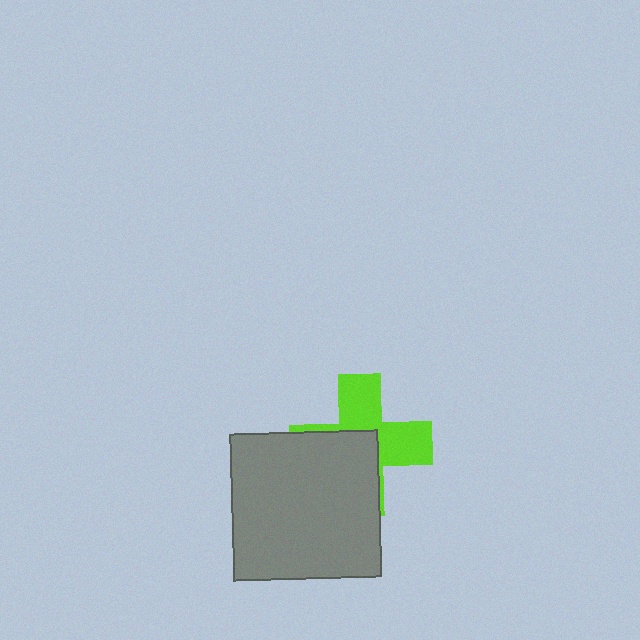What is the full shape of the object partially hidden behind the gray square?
The partially hidden object is a lime cross.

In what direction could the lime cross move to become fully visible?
The lime cross could move toward the upper-right. That would shift it out from behind the gray square entirely.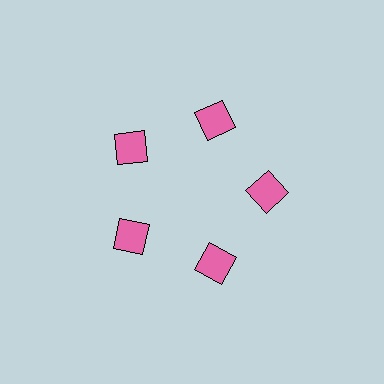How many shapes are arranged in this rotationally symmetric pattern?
There are 5 shapes, arranged in 5 groups of 1.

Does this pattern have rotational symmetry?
Yes, this pattern has 5-fold rotational symmetry. It looks the same after rotating 72 degrees around the center.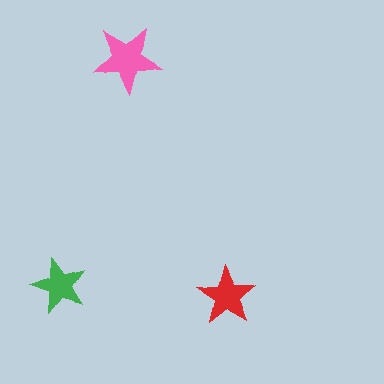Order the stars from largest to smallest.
the pink one, the red one, the green one.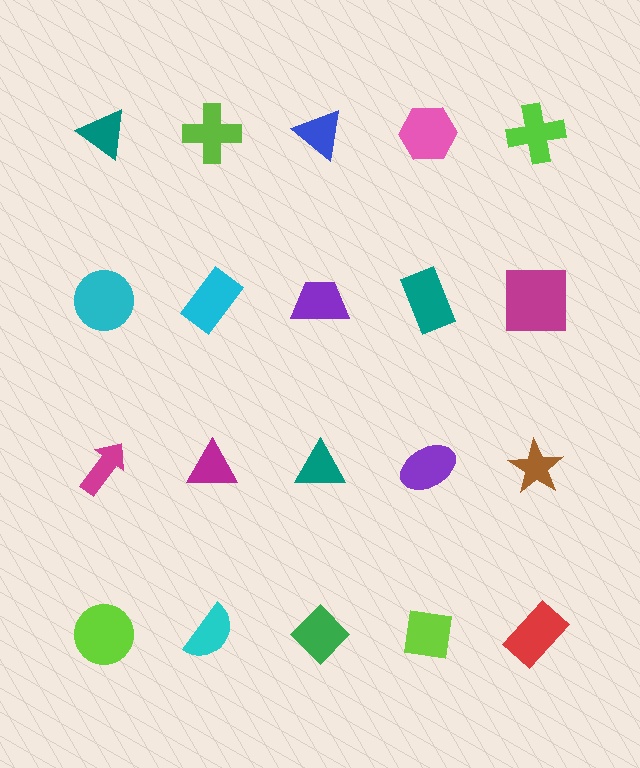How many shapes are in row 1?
5 shapes.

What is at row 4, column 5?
A red rectangle.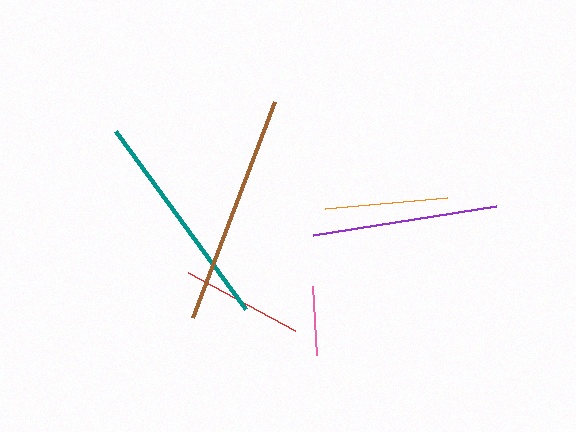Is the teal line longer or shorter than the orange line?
The teal line is longer than the orange line.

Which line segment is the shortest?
The pink line is the shortest at approximately 69 pixels.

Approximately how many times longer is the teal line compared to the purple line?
The teal line is approximately 1.2 times the length of the purple line.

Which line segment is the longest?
The brown line is the longest at approximately 232 pixels.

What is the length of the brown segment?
The brown segment is approximately 232 pixels long.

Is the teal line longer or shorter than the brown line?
The brown line is longer than the teal line.